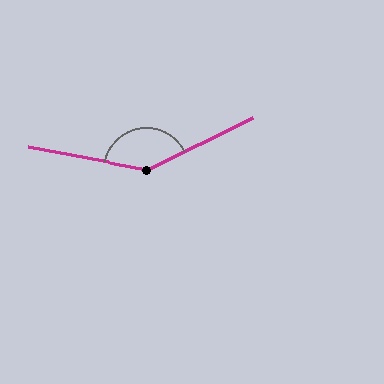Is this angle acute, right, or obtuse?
It is obtuse.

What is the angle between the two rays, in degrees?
Approximately 143 degrees.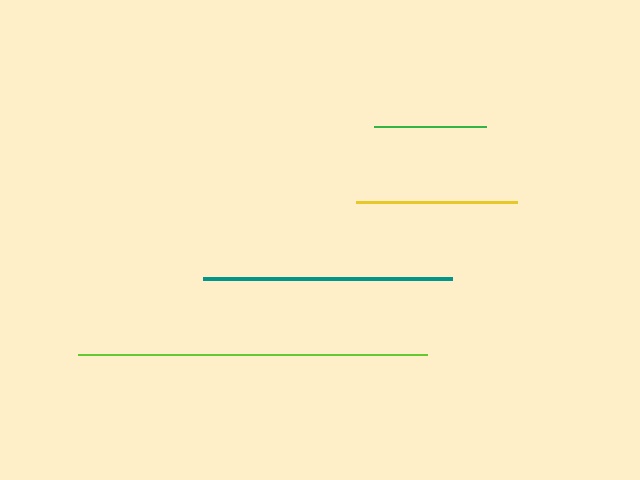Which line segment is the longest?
The lime line is the longest at approximately 349 pixels.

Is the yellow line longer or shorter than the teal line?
The teal line is longer than the yellow line.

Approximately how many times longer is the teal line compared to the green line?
The teal line is approximately 2.2 times the length of the green line.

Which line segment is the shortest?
The green line is the shortest at approximately 113 pixels.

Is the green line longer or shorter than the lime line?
The lime line is longer than the green line.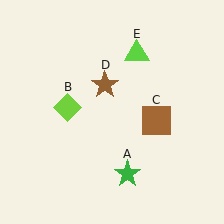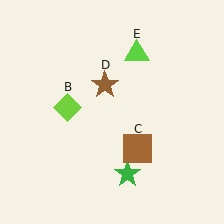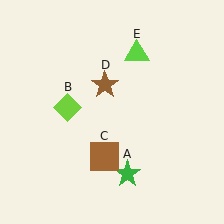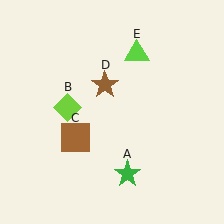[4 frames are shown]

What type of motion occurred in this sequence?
The brown square (object C) rotated clockwise around the center of the scene.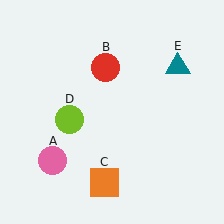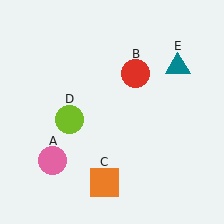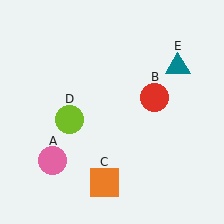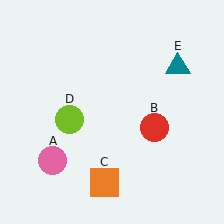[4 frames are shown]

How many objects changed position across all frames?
1 object changed position: red circle (object B).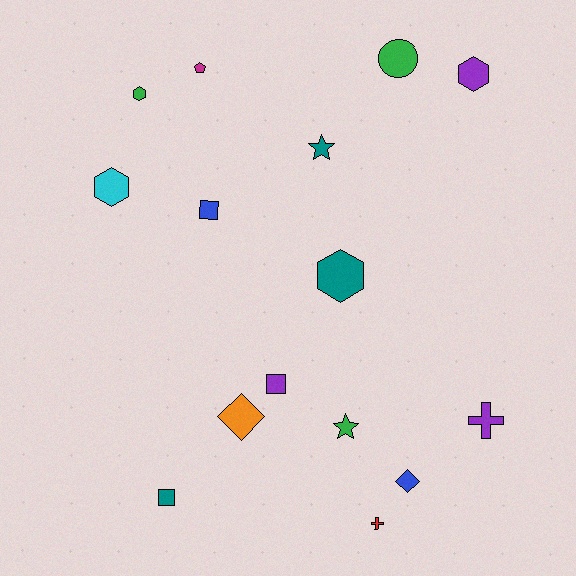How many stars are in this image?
There are 2 stars.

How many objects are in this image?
There are 15 objects.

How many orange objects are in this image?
There is 1 orange object.